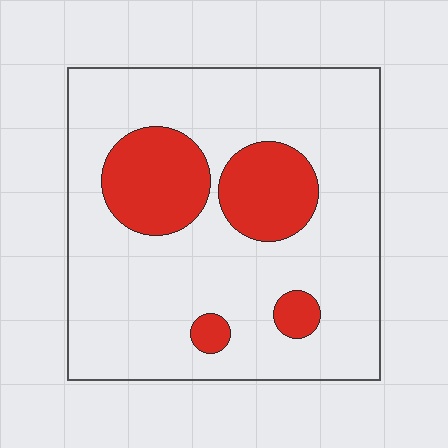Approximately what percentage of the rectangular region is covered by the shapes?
Approximately 20%.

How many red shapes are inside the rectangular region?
4.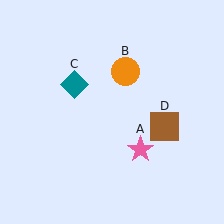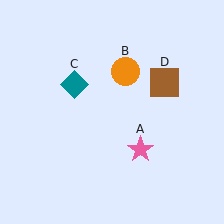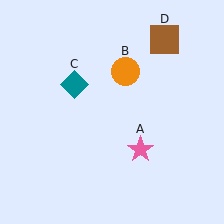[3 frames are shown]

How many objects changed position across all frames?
1 object changed position: brown square (object D).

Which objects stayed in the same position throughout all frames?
Pink star (object A) and orange circle (object B) and teal diamond (object C) remained stationary.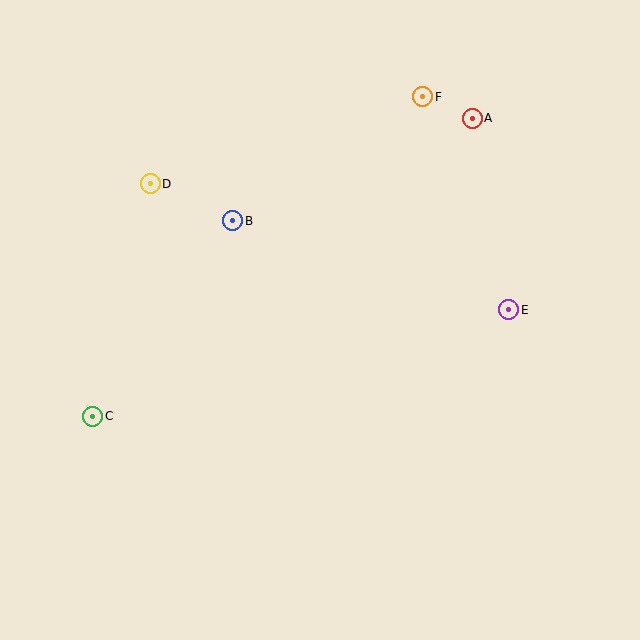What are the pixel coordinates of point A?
Point A is at (472, 118).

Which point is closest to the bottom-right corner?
Point E is closest to the bottom-right corner.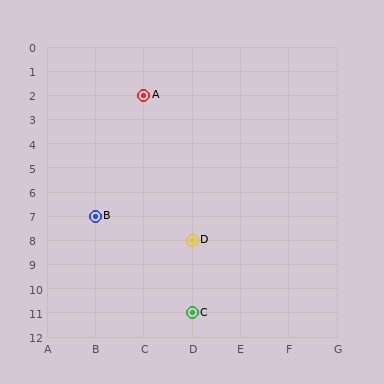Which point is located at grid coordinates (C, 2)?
Point A is at (C, 2).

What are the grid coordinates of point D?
Point D is at grid coordinates (D, 8).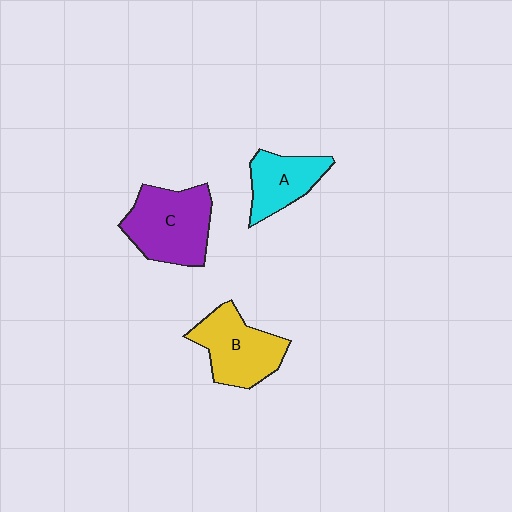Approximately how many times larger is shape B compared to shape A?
Approximately 1.3 times.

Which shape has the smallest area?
Shape A (cyan).